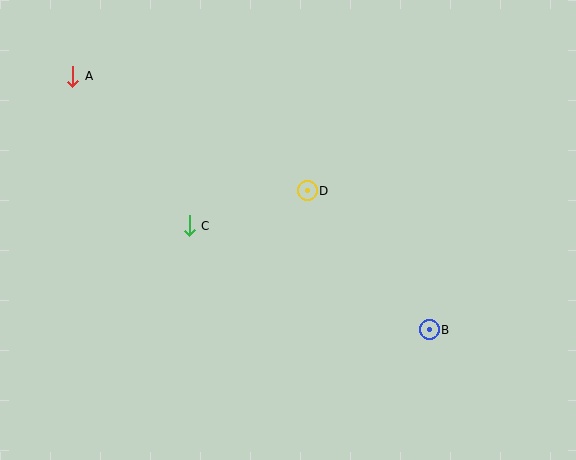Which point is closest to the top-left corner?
Point A is closest to the top-left corner.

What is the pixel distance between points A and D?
The distance between A and D is 261 pixels.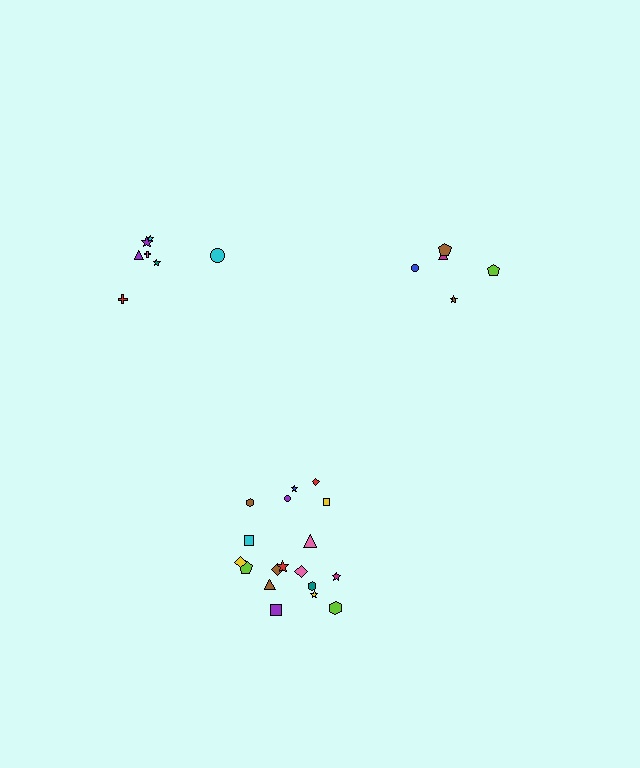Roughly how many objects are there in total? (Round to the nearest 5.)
Roughly 30 objects in total.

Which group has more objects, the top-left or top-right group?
The top-left group.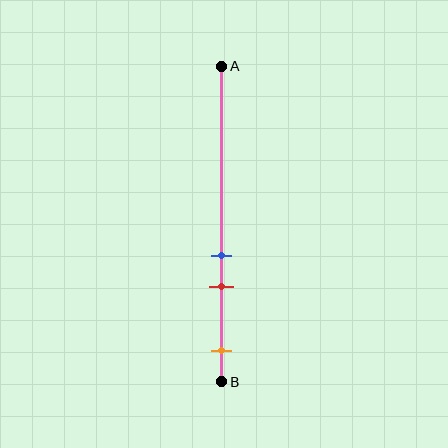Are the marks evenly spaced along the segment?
No, the marks are not evenly spaced.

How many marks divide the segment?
There are 3 marks dividing the segment.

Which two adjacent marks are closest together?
The blue and red marks are the closest adjacent pair.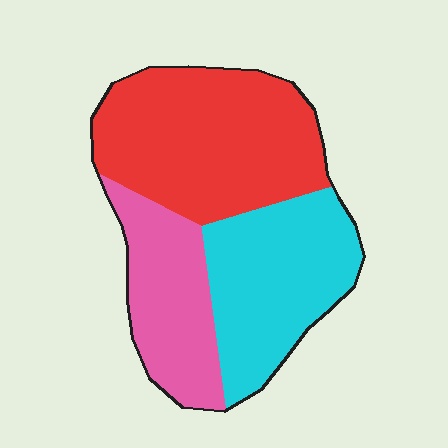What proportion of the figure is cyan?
Cyan takes up about one third (1/3) of the figure.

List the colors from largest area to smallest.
From largest to smallest: red, cyan, pink.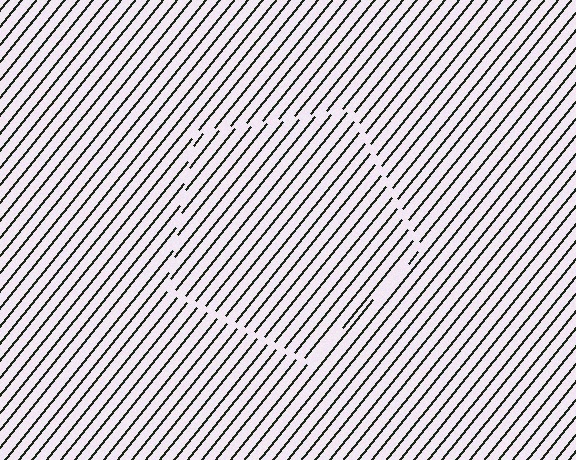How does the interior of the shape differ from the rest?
The interior of the shape contains the same grating, shifted by half a period — the contour is defined by the phase discontinuity where line-ends from the inner and outer gratings abut.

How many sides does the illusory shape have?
5 sides — the line-ends trace a pentagon.